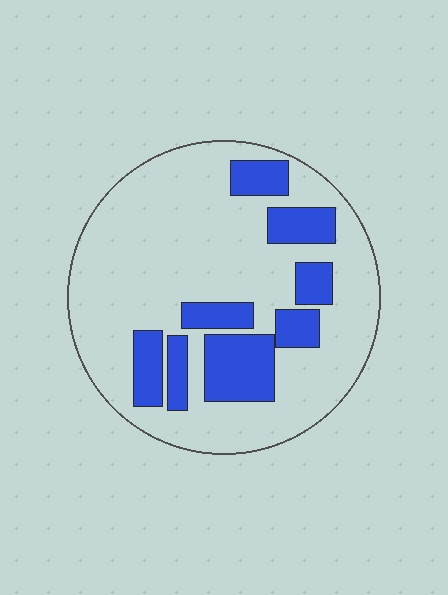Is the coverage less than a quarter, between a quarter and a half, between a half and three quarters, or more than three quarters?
Less than a quarter.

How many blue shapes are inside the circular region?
8.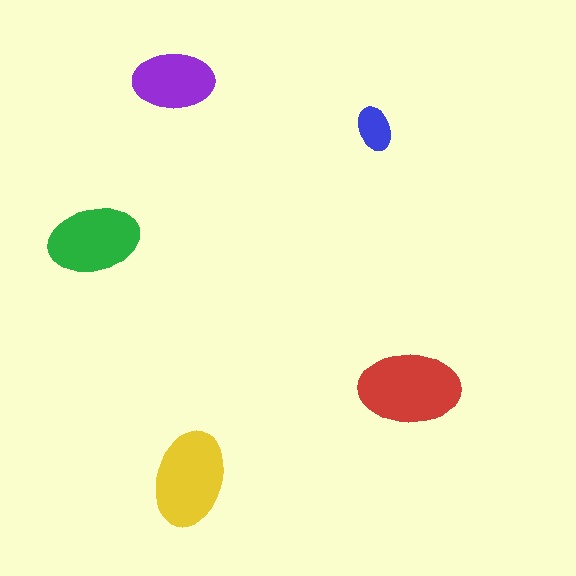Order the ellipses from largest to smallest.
the red one, the yellow one, the green one, the purple one, the blue one.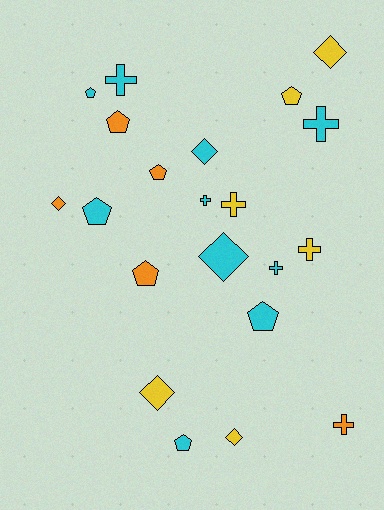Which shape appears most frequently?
Pentagon, with 8 objects.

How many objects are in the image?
There are 21 objects.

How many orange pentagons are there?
There are 3 orange pentagons.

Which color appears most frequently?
Cyan, with 10 objects.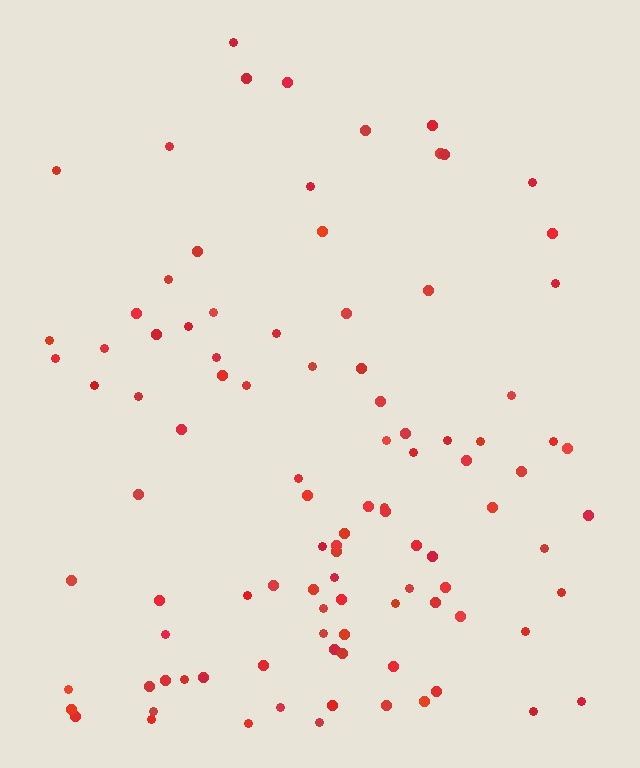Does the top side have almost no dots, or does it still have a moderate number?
Still a moderate number, just noticeably fewer than the bottom.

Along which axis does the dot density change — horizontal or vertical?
Vertical.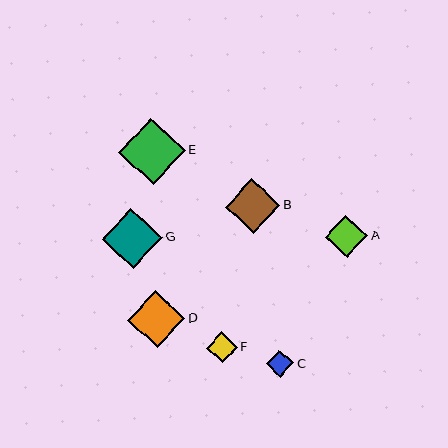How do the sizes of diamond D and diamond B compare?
Diamond D and diamond B are approximately the same size.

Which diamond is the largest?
Diamond E is the largest with a size of approximately 67 pixels.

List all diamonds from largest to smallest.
From largest to smallest: E, G, D, B, A, F, C.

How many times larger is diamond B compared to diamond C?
Diamond B is approximately 2.0 times the size of diamond C.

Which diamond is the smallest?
Diamond C is the smallest with a size of approximately 27 pixels.